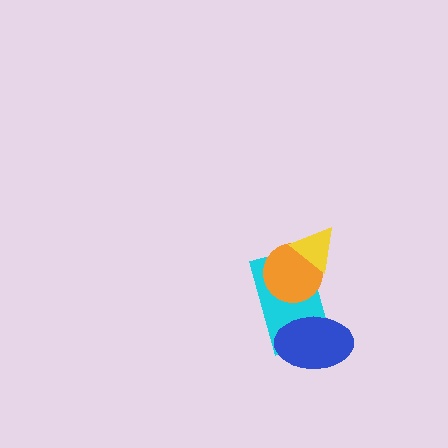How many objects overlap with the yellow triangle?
2 objects overlap with the yellow triangle.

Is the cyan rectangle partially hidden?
Yes, it is partially covered by another shape.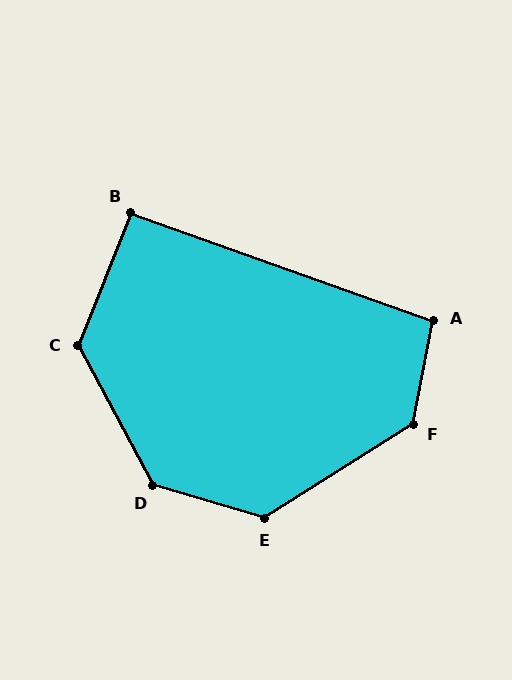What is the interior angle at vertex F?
Approximately 133 degrees (obtuse).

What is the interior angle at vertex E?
Approximately 131 degrees (obtuse).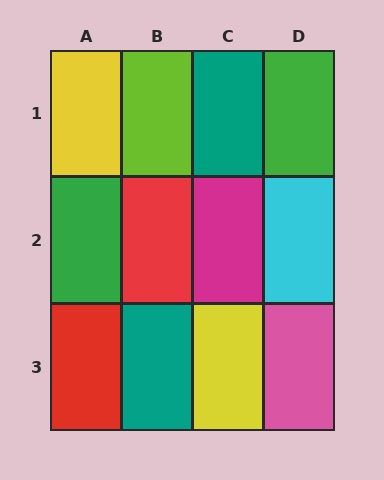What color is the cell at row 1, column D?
Green.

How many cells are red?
2 cells are red.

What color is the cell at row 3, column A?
Red.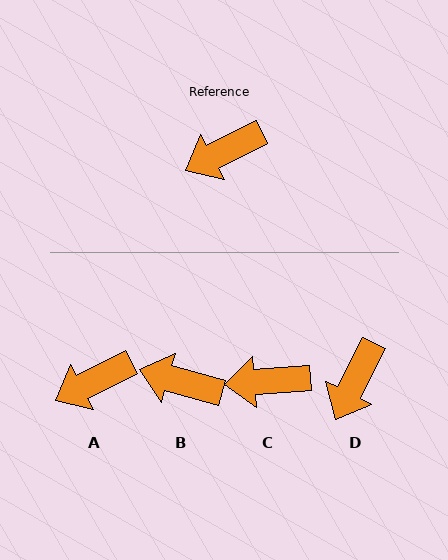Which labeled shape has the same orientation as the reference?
A.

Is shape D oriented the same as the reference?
No, it is off by about 36 degrees.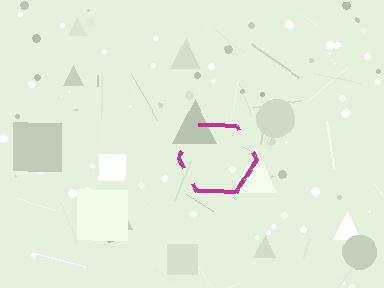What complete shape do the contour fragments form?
The contour fragments form a hexagon.